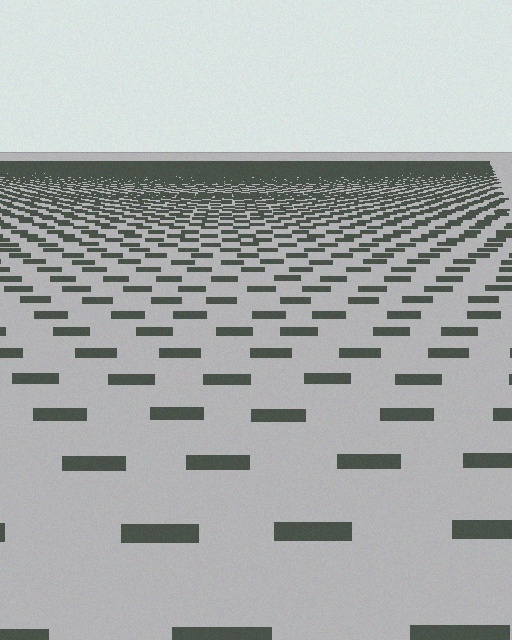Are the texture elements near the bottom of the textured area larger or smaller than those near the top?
Larger. Near the bottom, elements are closer to the viewer and appear at a bigger on-screen size.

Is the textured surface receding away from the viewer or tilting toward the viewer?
The surface is receding away from the viewer. Texture elements get smaller and denser toward the top.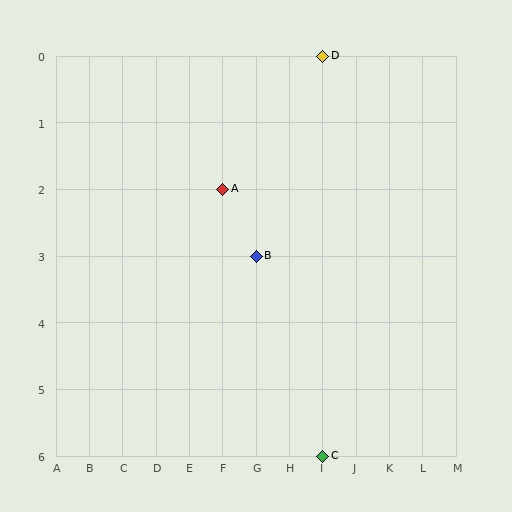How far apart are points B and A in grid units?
Points B and A are 1 column and 1 row apart (about 1.4 grid units diagonally).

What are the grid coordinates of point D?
Point D is at grid coordinates (I, 0).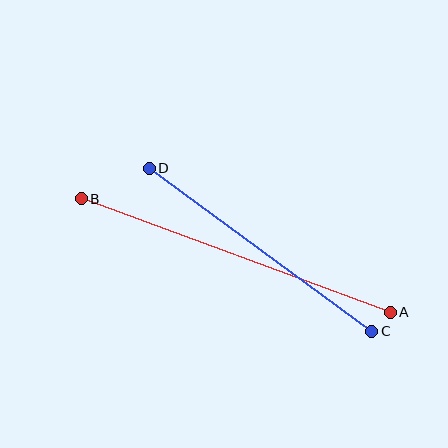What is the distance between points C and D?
The distance is approximately 276 pixels.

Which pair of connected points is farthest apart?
Points A and B are farthest apart.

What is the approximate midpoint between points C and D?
The midpoint is at approximately (260, 250) pixels.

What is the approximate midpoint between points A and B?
The midpoint is at approximately (236, 256) pixels.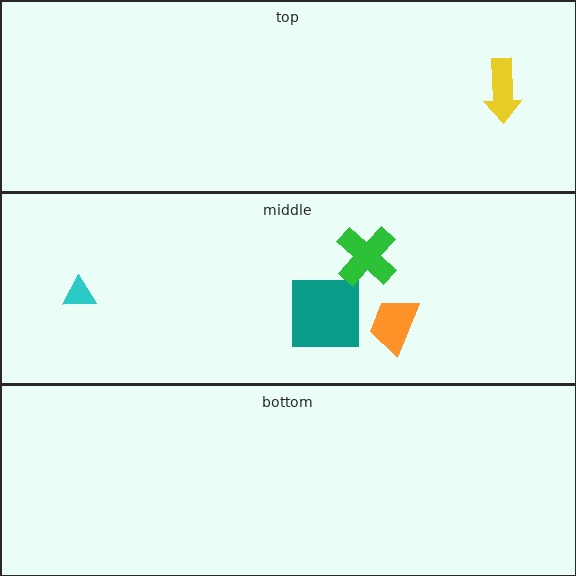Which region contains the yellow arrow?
The top region.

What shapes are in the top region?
The yellow arrow.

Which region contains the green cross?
The middle region.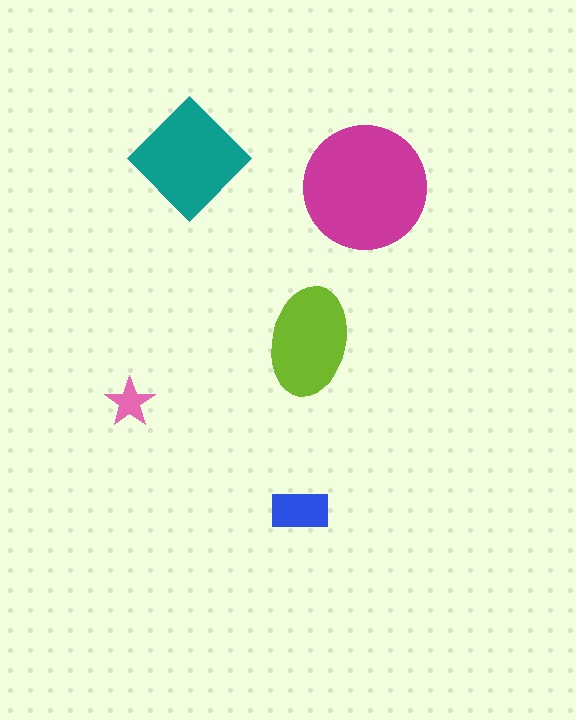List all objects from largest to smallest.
The magenta circle, the teal diamond, the lime ellipse, the blue rectangle, the pink star.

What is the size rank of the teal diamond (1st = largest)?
2nd.